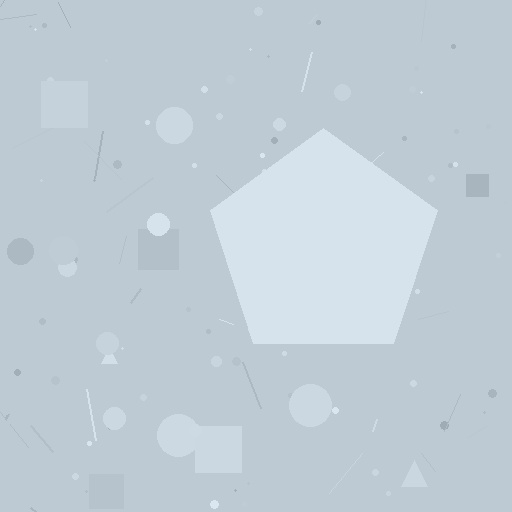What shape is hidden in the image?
A pentagon is hidden in the image.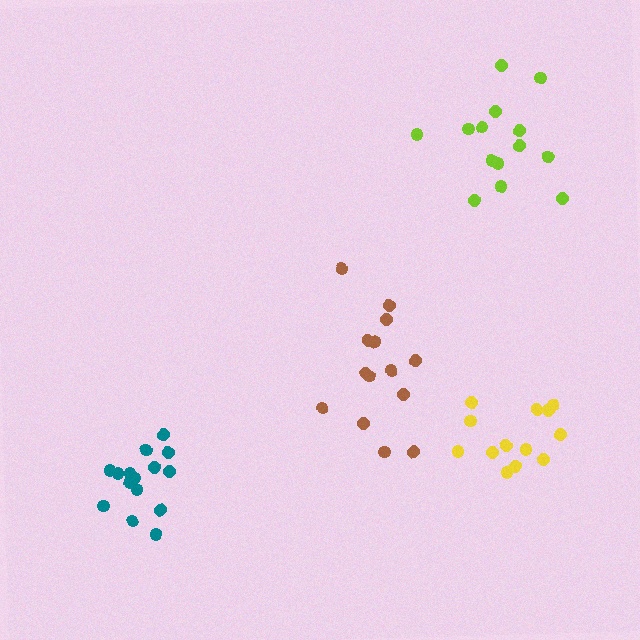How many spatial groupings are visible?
There are 4 spatial groupings.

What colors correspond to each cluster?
The clusters are colored: brown, yellow, lime, teal.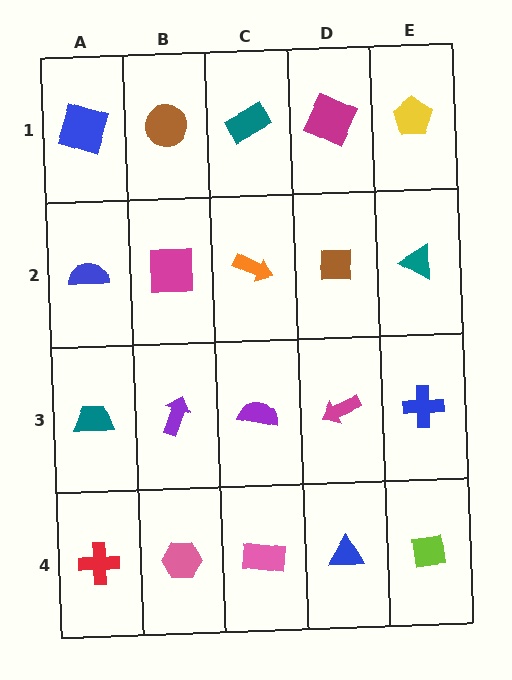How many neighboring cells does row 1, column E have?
2.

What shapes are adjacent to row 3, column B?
A magenta square (row 2, column B), a pink hexagon (row 4, column B), a teal trapezoid (row 3, column A), a purple semicircle (row 3, column C).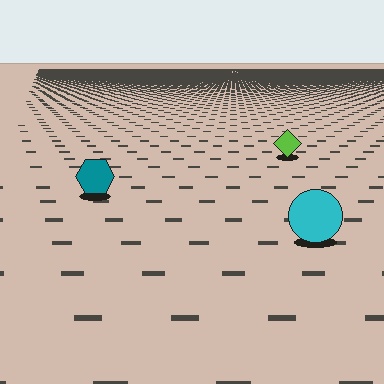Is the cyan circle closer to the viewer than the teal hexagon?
Yes. The cyan circle is closer — you can tell from the texture gradient: the ground texture is coarser near it.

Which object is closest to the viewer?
The cyan circle is closest. The texture marks near it are larger and more spread out.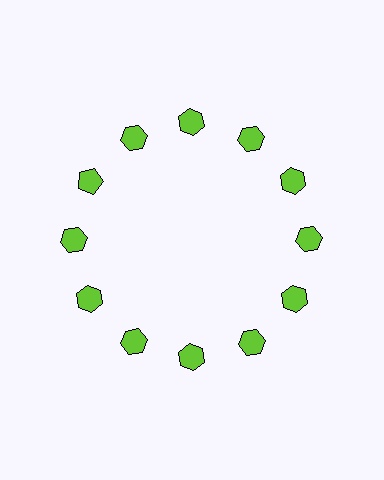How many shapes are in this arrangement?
There are 12 shapes arranged in a ring pattern.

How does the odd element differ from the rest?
It has a different shape: pentagon instead of hexagon.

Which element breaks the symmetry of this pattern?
The lime pentagon at roughly the 10 o'clock position breaks the symmetry. All other shapes are lime hexagons.